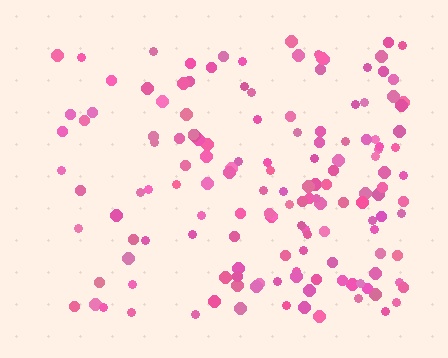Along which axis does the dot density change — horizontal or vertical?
Horizontal.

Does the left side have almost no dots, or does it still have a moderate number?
Still a moderate number, just noticeably fewer than the right.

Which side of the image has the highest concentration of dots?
The right.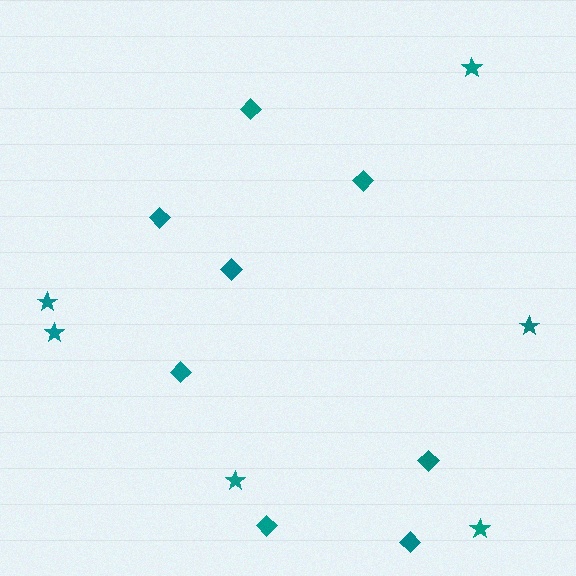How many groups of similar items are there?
There are 2 groups: one group of stars (6) and one group of diamonds (8).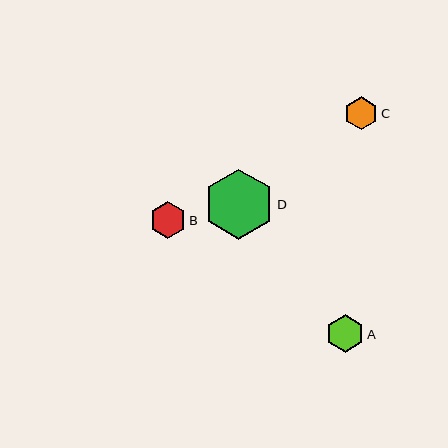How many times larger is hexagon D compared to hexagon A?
Hexagon D is approximately 1.9 times the size of hexagon A.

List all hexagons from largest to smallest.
From largest to smallest: D, A, B, C.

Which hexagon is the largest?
Hexagon D is the largest with a size of approximately 70 pixels.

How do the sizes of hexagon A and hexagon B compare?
Hexagon A and hexagon B are approximately the same size.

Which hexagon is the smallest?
Hexagon C is the smallest with a size of approximately 33 pixels.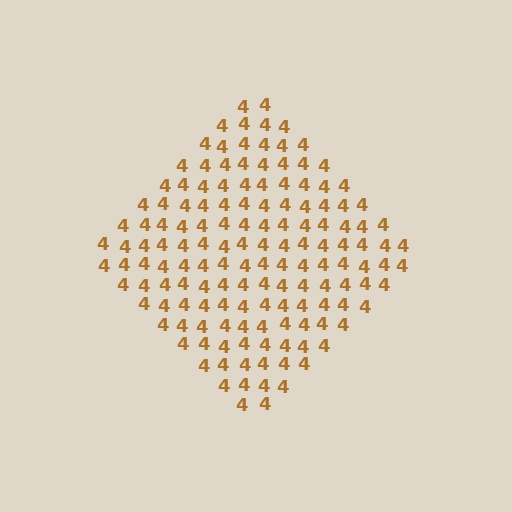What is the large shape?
The large shape is a diamond.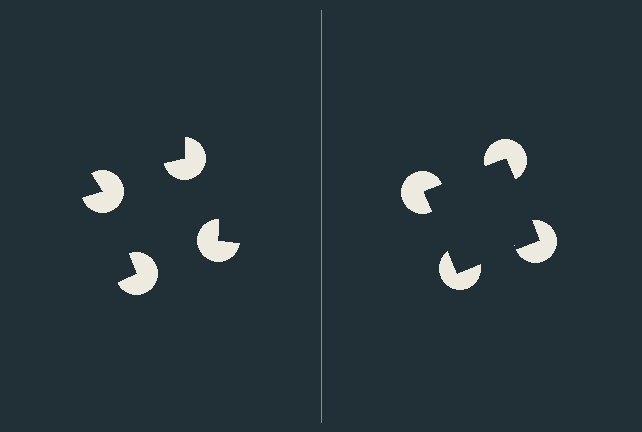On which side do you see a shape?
An illusory square appears on the right side. On the left side the wedge cuts are rotated, so no coherent shape forms.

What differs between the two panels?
The pac-man discs are positioned identically on both sides; only the wedge orientations differ. On the right they align to a square; on the left they are misaligned.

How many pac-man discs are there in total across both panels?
8 — 4 on each side.